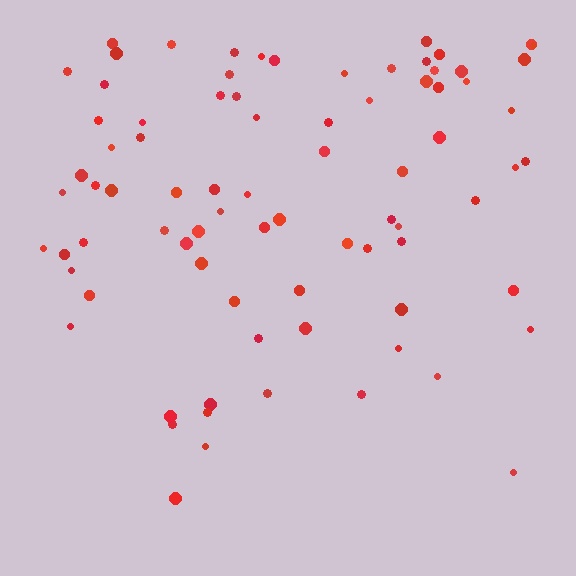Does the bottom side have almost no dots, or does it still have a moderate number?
Still a moderate number, just noticeably fewer than the top.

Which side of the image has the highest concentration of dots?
The top.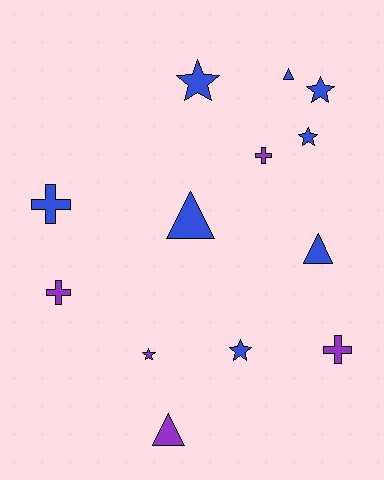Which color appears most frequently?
Blue, with 8 objects.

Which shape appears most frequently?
Star, with 5 objects.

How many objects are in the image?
There are 13 objects.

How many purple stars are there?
There is 1 purple star.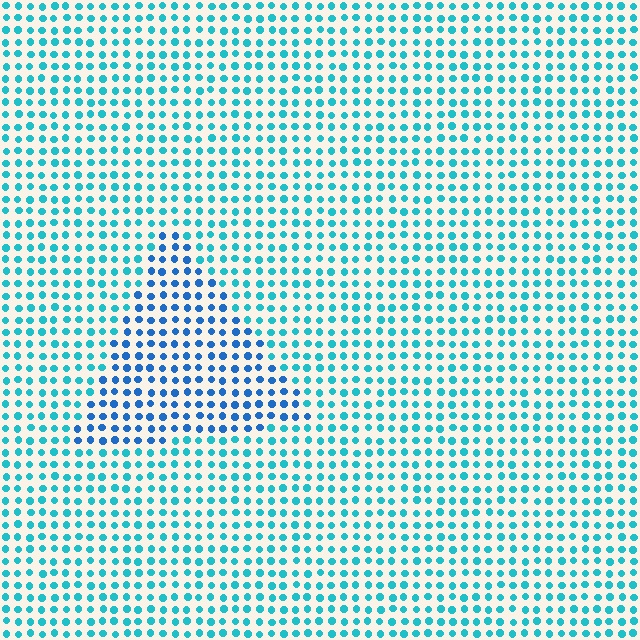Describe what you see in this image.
The image is filled with small cyan elements in a uniform arrangement. A triangle-shaped region is visible where the elements are tinted to a slightly different hue, forming a subtle color boundary.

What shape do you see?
I see a triangle.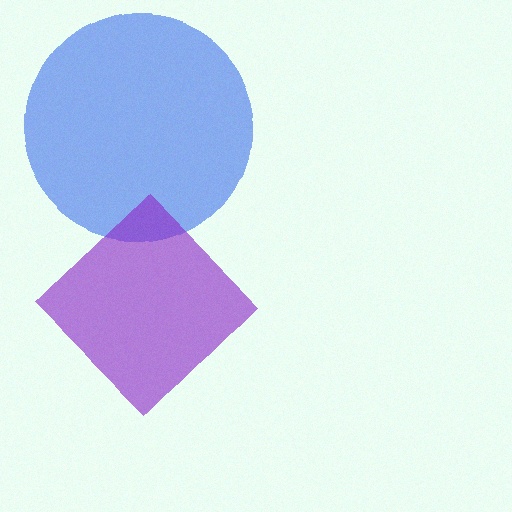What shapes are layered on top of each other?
The layered shapes are: a blue circle, a purple diamond.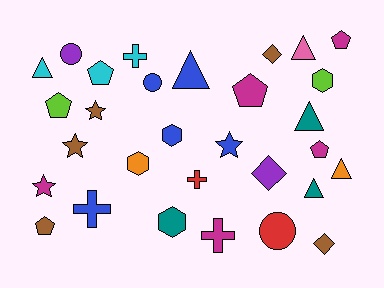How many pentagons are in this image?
There are 6 pentagons.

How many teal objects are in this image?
There are 3 teal objects.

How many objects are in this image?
There are 30 objects.